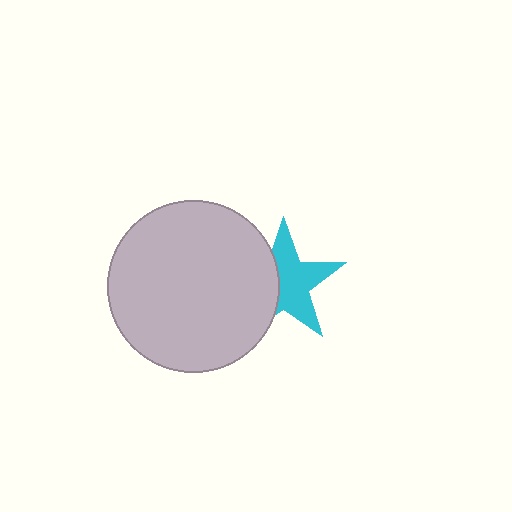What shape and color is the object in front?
The object in front is a light gray circle.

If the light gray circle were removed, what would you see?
You would see the complete cyan star.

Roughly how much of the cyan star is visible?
About half of it is visible (roughly 61%).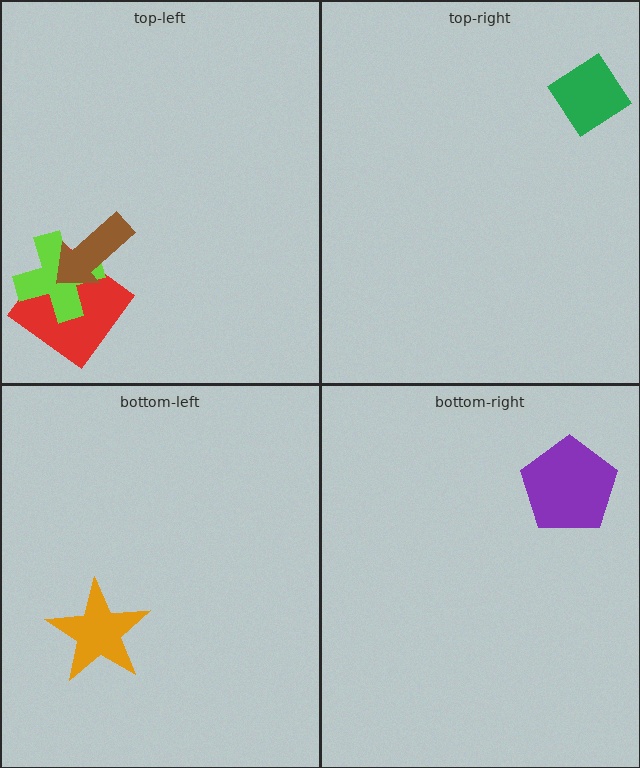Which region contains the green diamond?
The top-right region.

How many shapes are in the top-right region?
1.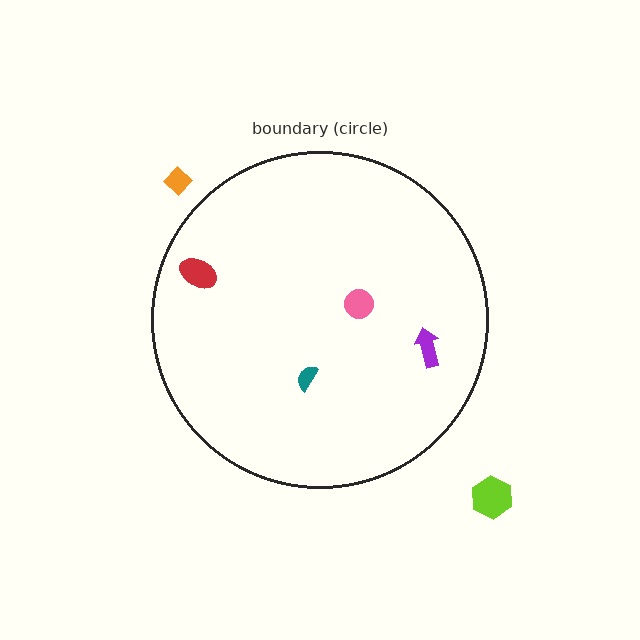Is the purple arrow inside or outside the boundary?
Inside.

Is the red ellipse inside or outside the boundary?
Inside.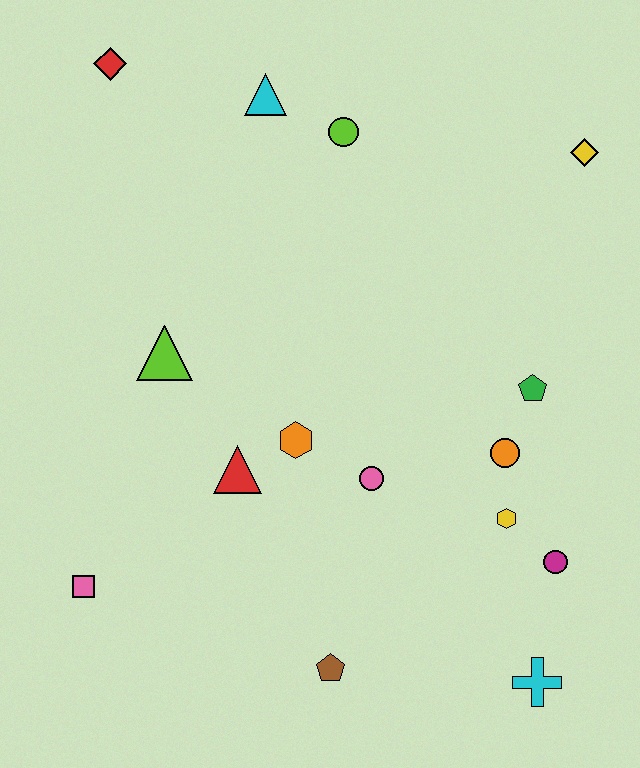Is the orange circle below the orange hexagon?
Yes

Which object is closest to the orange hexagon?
The red triangle is closest to the orange hexagon.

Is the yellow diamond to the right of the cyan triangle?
Yes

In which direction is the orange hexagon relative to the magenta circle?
The orange hexagon is to the left of the magenta circle.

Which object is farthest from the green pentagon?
The red diamond is farthest from the green pentagon.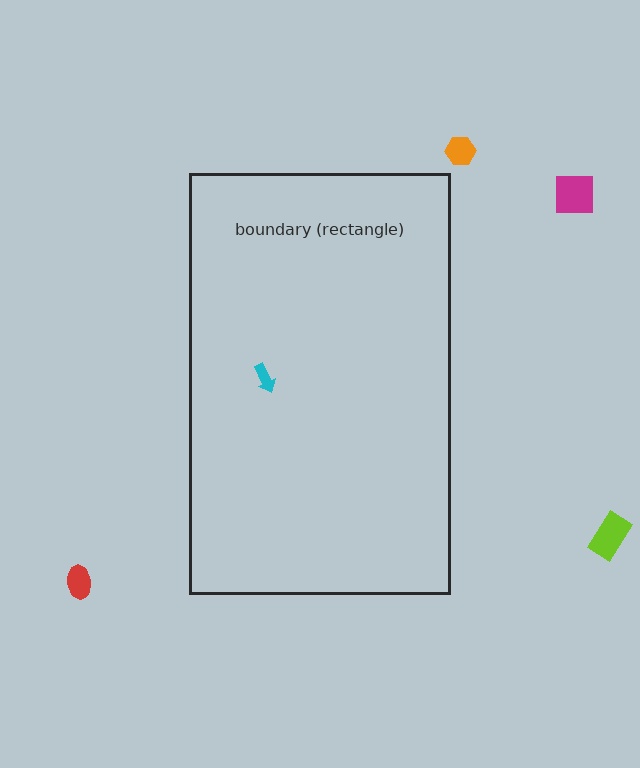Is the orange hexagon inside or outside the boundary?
Outside.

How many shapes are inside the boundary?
1 inside, 4 outside.